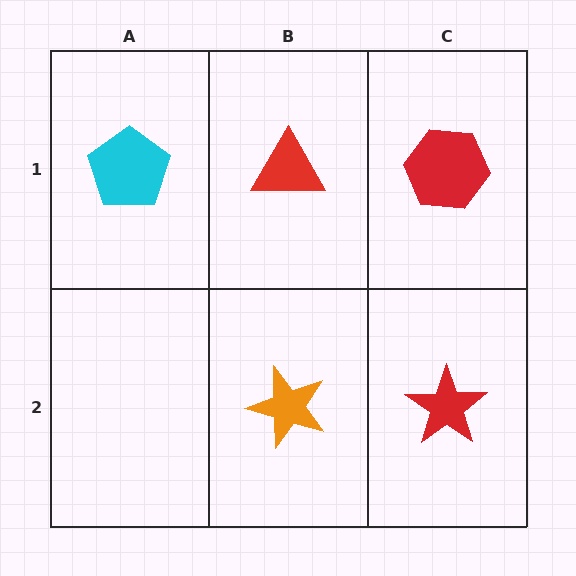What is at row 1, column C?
A red hexagon.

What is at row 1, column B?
A red triangle.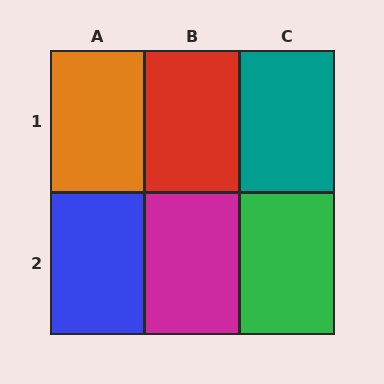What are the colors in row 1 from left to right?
Orange, red, teal.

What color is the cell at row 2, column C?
Green.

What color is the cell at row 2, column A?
Blue.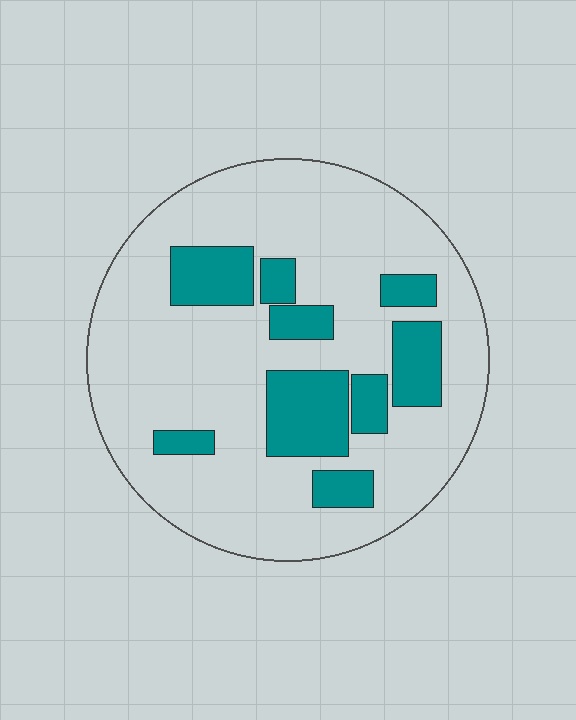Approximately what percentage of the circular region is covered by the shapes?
Approximately 20%.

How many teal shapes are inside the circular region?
9.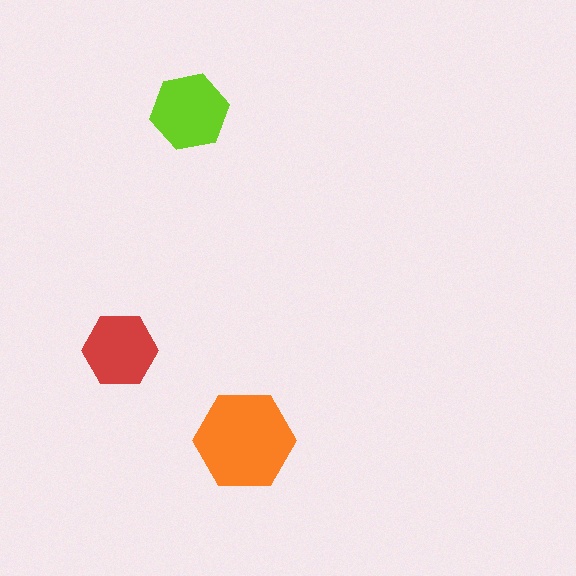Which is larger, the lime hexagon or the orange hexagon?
The orange one.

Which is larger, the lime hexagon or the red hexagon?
The lime one.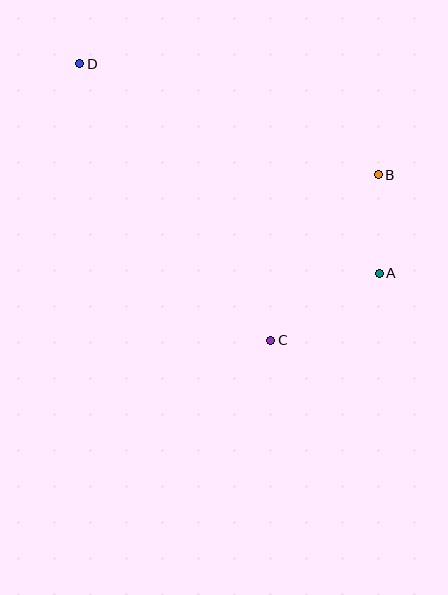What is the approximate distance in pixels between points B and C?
The distance between B and C is approximately 197 pixels.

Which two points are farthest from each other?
Points A and D are farthest from each other.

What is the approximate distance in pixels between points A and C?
The distance between A and C is approximately 127 pixels.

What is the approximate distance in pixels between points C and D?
The distance between C and D is approximately 336 pixels.